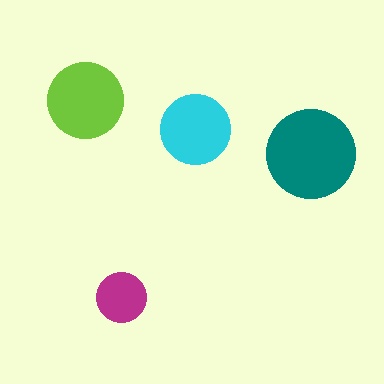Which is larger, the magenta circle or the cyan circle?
The cyan one.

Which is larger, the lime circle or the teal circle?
The teal one.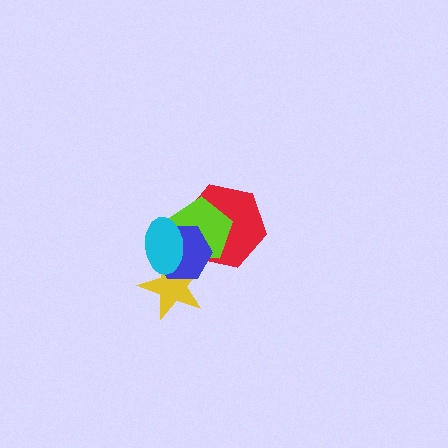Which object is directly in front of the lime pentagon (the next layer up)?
The blue hexagon is directly in front of the lime pentagon.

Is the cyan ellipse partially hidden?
No, no other shape covers it.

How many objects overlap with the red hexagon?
3 objects overlap with the red hexagon.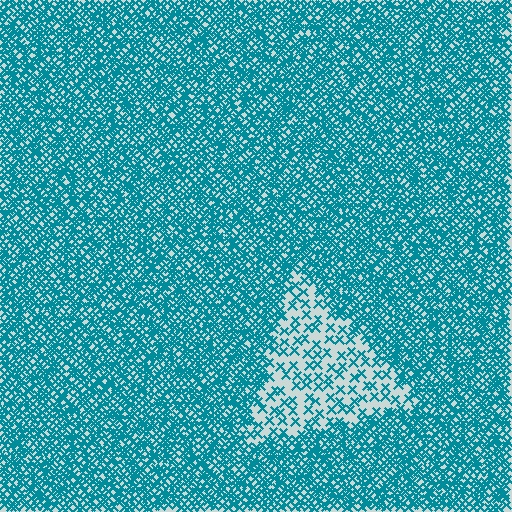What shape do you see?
I see a triangle.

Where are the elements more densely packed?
The elements are more densely packed outside the triangle boundary.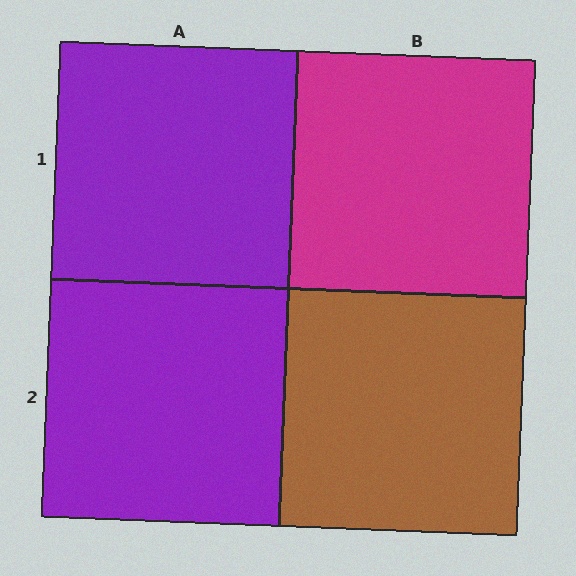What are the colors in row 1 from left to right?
Purple, magenta.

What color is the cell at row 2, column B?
Brown.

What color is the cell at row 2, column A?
Purple.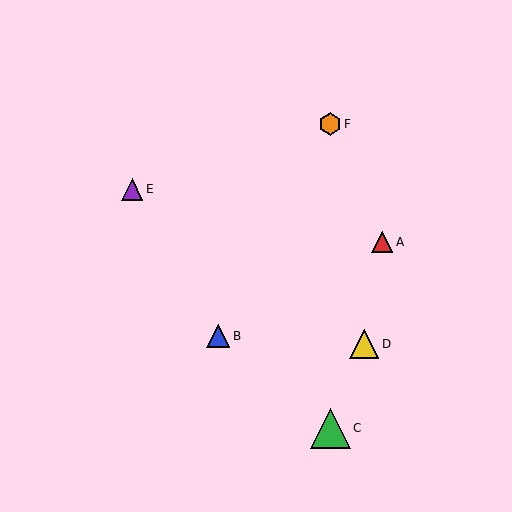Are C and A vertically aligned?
No, C is at x≈330 and A is at x≈382.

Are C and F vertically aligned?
Yes, both are at x≈330.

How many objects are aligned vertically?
2 objects (C, F) are aligned vertically.